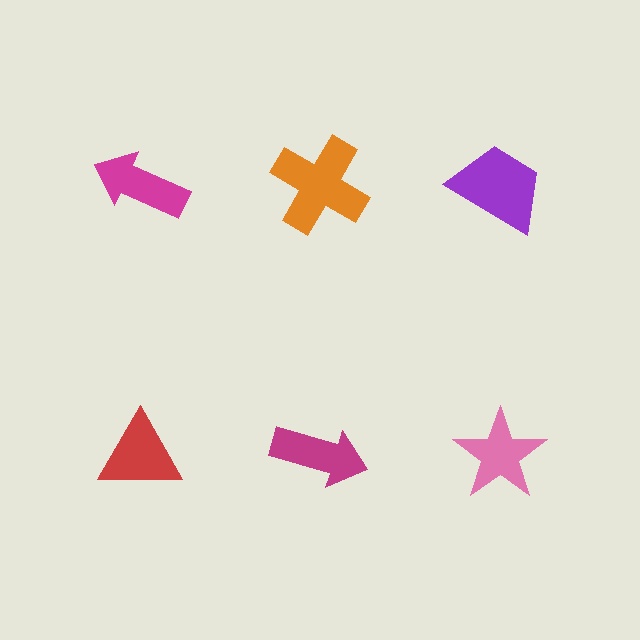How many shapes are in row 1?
3 shapes.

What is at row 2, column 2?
A magenta arrow.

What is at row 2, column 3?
A pink star.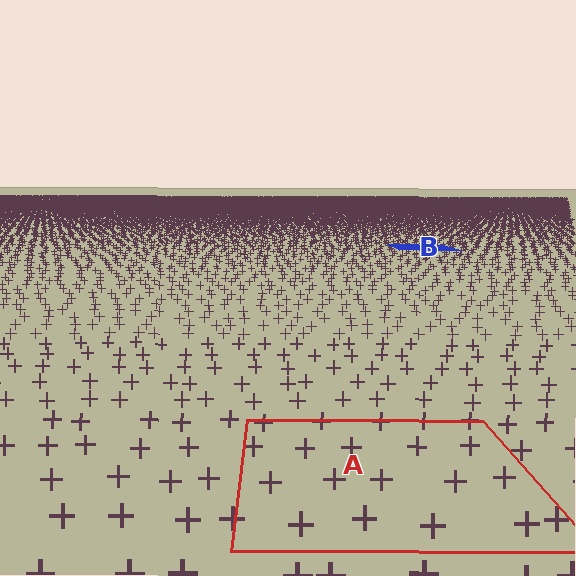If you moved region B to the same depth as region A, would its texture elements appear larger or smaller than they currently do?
They would appear larger. At a closer depth, the same texture elements are projected at a bigger on-screen size.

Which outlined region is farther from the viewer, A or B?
Region B is farther from the viewer — the texture elements inside it appear smaller and more densely packed.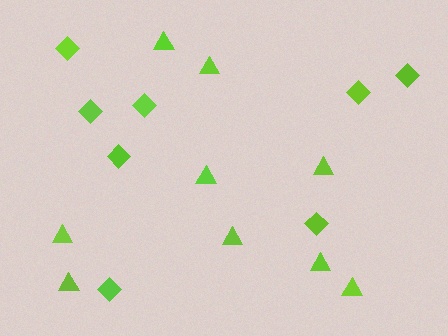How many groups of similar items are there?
There are 2 groups: one group of triangles (9) and one group of diamonds (8).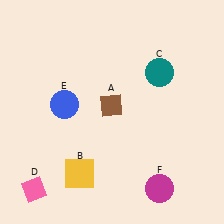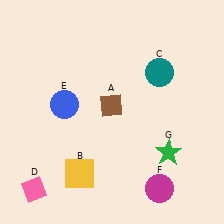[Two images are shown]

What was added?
A green star (G) was added in Image 2.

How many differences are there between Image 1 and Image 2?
There is 1 difference between the two images.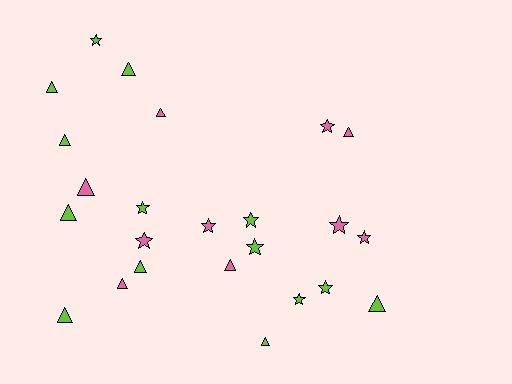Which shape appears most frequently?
Triangle, with 13 objects.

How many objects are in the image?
There are 24 objects.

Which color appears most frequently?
Lime, with 14 objects.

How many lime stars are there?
There are 6 lime stars.